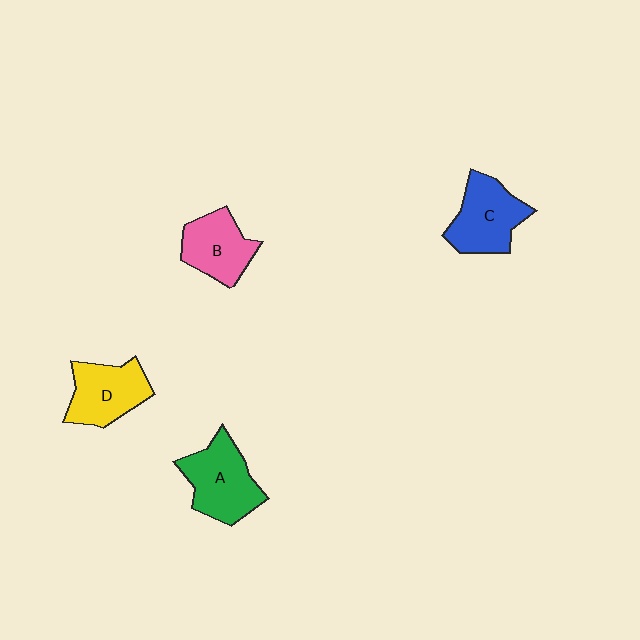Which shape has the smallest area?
Shape B (pink).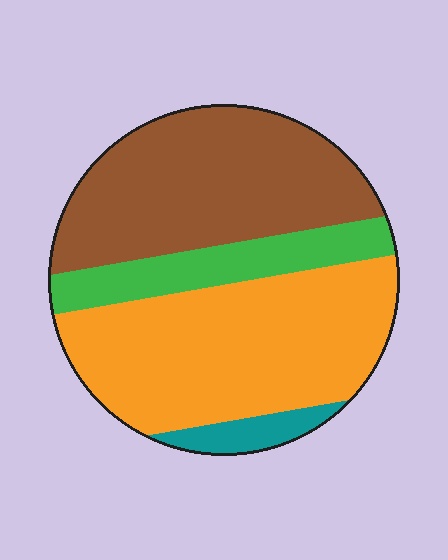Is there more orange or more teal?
Orange.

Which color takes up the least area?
Teal, at roughly 5%.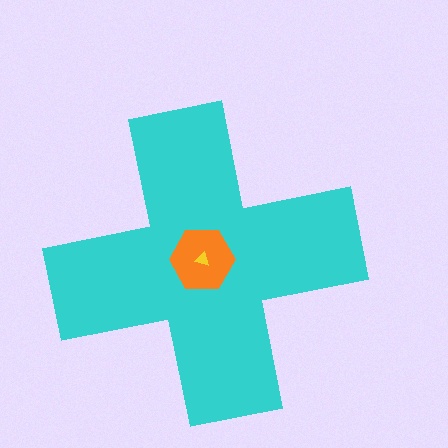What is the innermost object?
The yellow triangle.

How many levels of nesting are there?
3.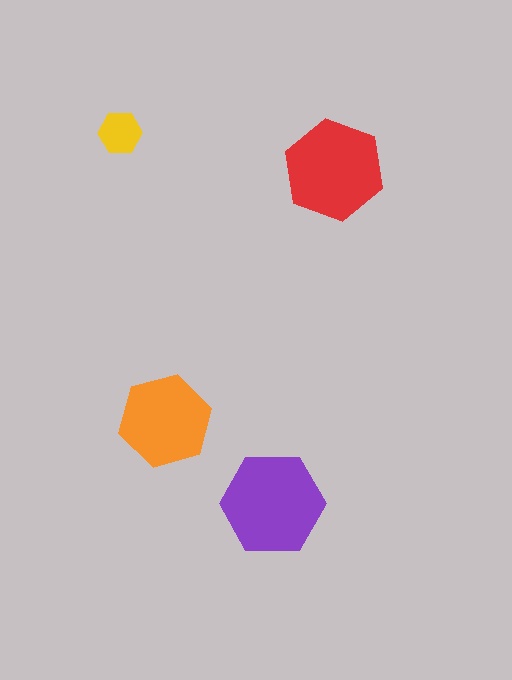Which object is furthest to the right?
The red hexagon is rightmost.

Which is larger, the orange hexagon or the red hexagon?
The red one.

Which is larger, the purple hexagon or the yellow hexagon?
The purple one.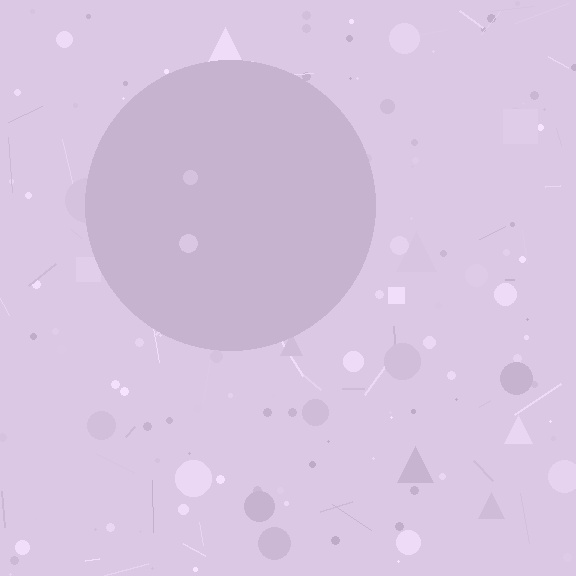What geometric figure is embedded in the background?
A circle is embedded in the background.